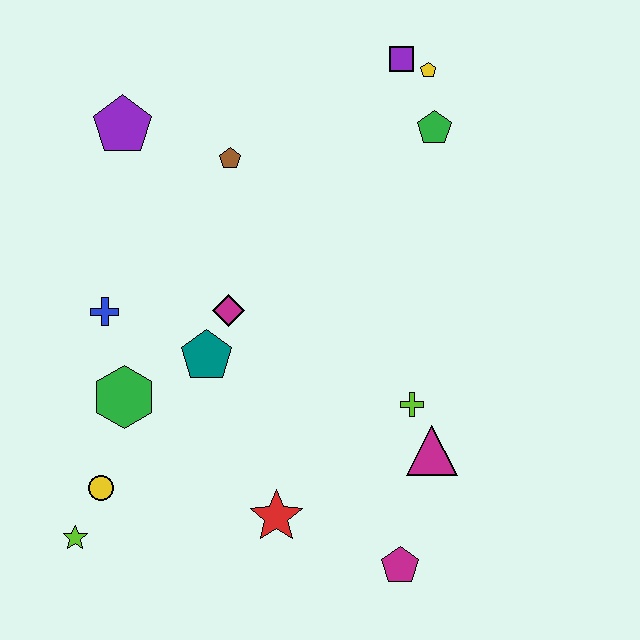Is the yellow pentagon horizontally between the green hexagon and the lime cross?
No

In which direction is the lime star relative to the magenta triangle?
The lime star is to the left of the magenta triangle.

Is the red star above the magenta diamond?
No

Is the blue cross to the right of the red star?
No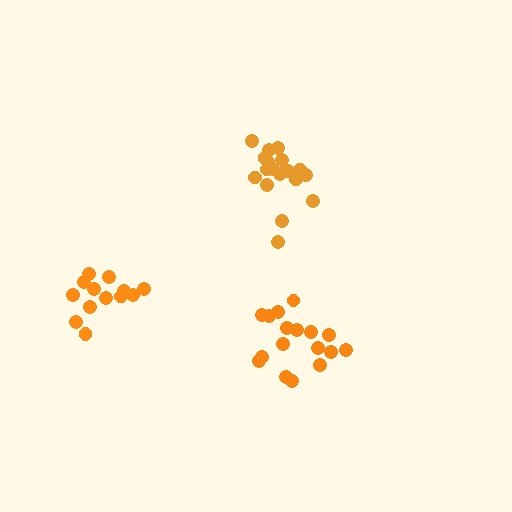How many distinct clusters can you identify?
There are 3 distinct clusters.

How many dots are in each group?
Group 1: 18 dots, Group 2: 17 dots, Group 3: 13 dots (48 total).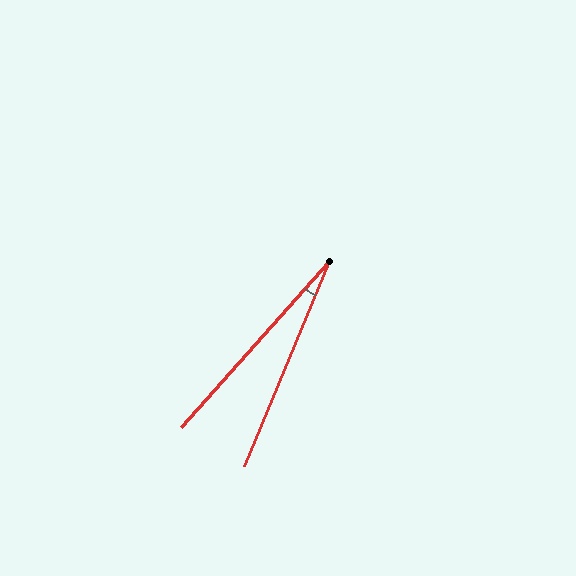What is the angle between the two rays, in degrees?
Approximately 19 degrees.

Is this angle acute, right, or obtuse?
It is acute.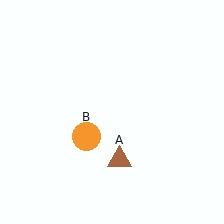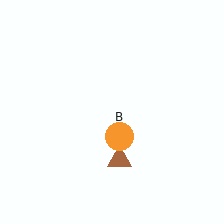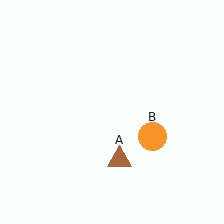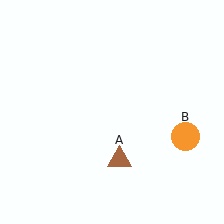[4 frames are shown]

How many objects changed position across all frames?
1 object changed position: orange circle (object B).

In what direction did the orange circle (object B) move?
The orange circle (object B) moved right.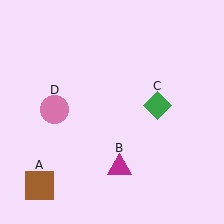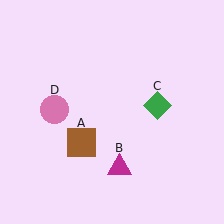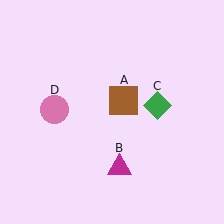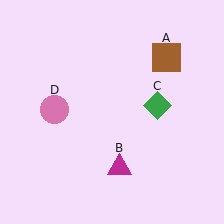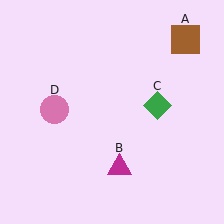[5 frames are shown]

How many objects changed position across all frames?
1 object changed position: brown square (object A).